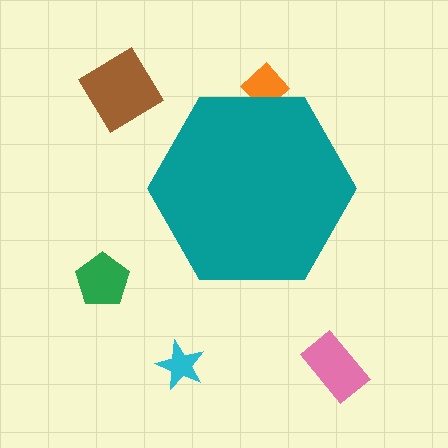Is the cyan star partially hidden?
No, the cyan star is fully visible.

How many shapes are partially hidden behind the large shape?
1 shape is partially hidden.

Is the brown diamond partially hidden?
No, the brown diamond is fully visible.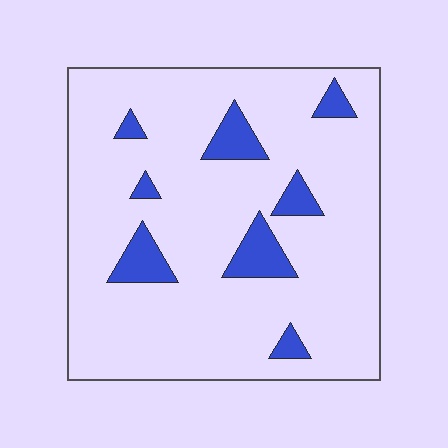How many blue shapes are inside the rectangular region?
8.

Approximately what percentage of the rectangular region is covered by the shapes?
Approximately 10%.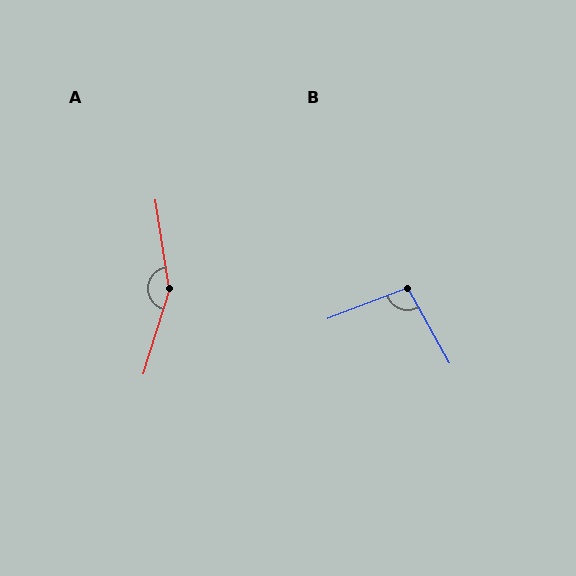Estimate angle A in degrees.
Approximately 154 degrees.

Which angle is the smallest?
B, at approximately 98 degrees.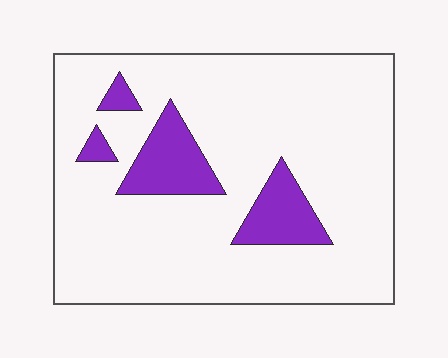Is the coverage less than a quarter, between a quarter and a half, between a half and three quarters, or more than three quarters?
Less than a quarter.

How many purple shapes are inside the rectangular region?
4.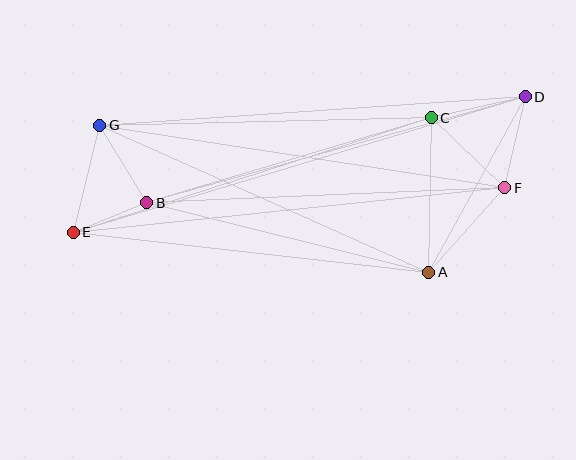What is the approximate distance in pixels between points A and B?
The distance between A and B is approximately 291 pixels.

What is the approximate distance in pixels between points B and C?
The distance between B and C is approximately 297 pixels.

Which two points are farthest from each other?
Points D and E are farthest from each other.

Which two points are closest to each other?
Points B and E are closest to each other.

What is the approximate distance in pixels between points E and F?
The distance between E and F is approximately 434 pixels.